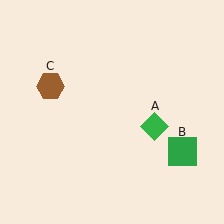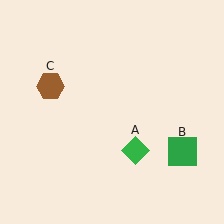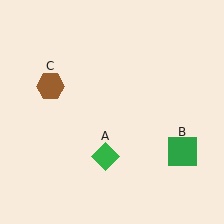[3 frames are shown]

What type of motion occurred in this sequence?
The green diamond (object A) rotated clockwise around the center of the scene.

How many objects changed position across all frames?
1 object changed position: green diamond (object A).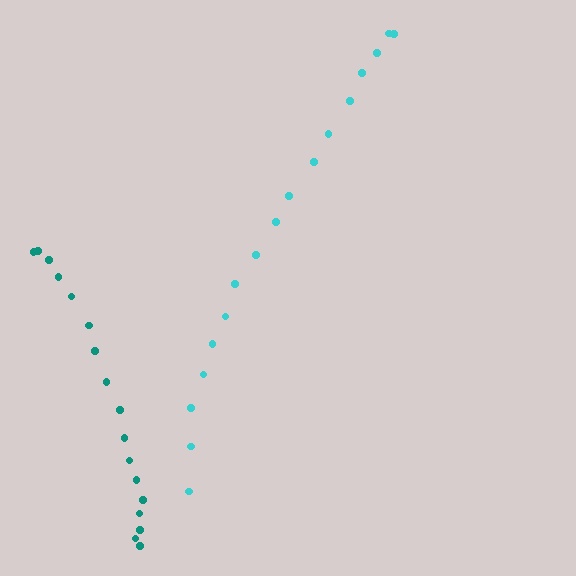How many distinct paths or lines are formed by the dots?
There are 2 distinct paths.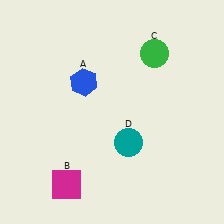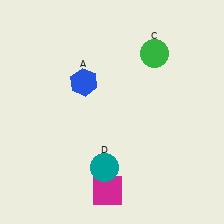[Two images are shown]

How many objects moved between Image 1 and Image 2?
2 objects moved between the two images.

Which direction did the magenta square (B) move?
The magenta square (B) moved right.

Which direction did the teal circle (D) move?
The teal circle (D) moved down.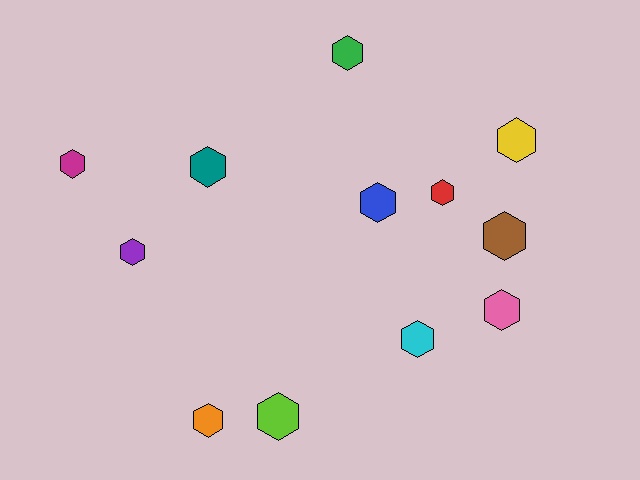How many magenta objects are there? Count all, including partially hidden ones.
There is 1 magenta object.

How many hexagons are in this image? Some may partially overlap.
There are 12 hexagons.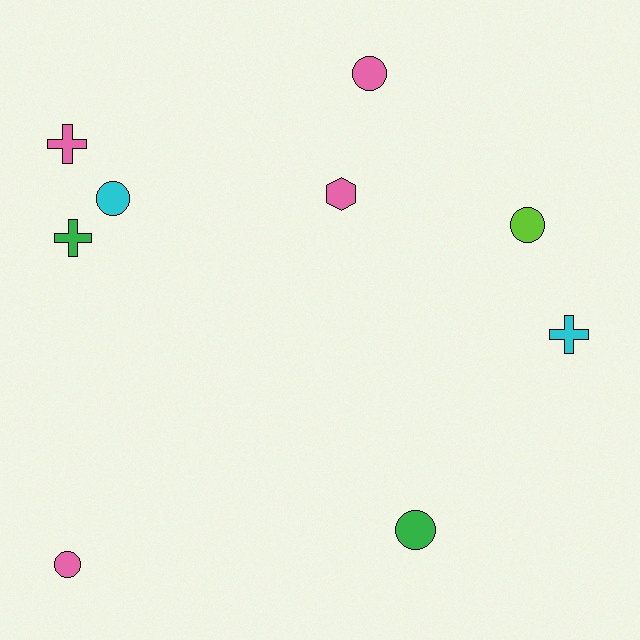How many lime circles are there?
There is 1 lime circle.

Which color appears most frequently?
Pink, with 4 objects.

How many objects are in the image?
There are 9 objects.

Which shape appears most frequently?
Circle, with 5 objects.